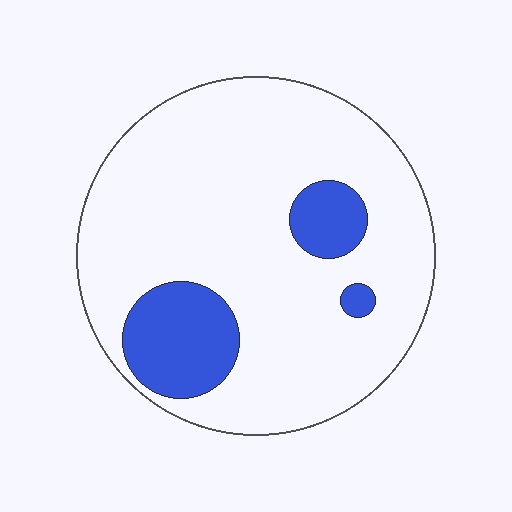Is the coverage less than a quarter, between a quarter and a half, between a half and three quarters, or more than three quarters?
Less than a quarter.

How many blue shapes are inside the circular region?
3.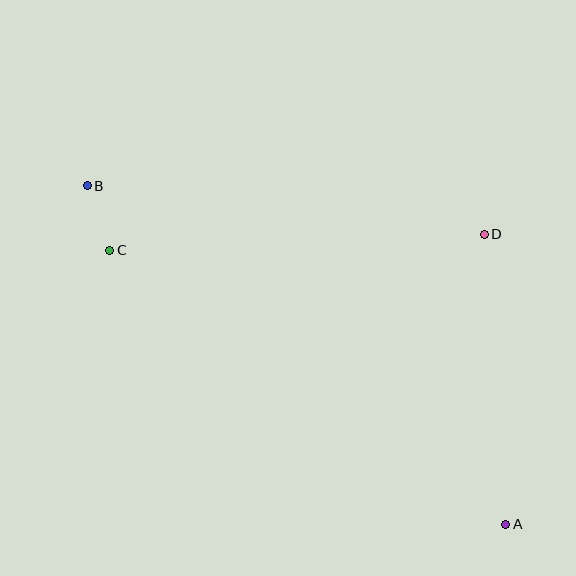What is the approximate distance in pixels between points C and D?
The distance between C and D is approximately 374 pixels.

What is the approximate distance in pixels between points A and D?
The distance between A and D is approximately 291 pixels.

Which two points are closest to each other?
Points B and C are closest to each other.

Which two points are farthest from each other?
Points A and B are farthest from each other.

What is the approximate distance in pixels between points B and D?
The distance between B and D is approximately 400 pixels.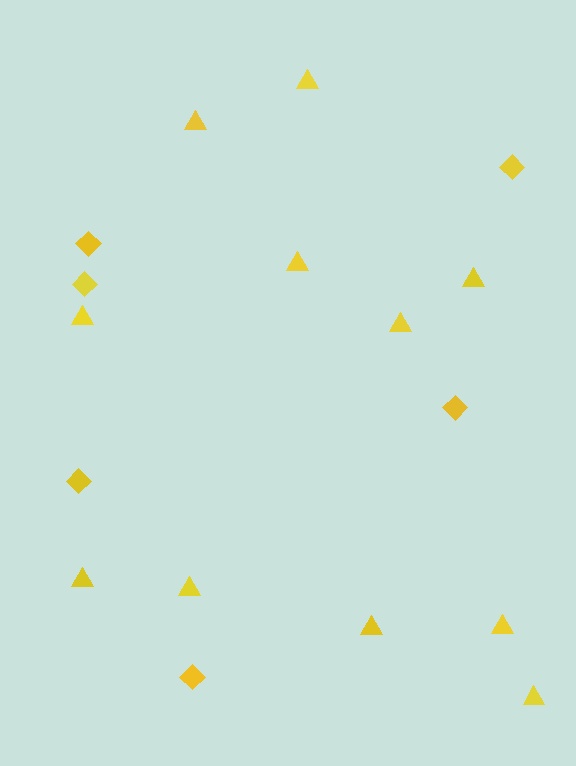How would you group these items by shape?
There are 2 groups: one group of triangles (11) and one group of diamonds (6).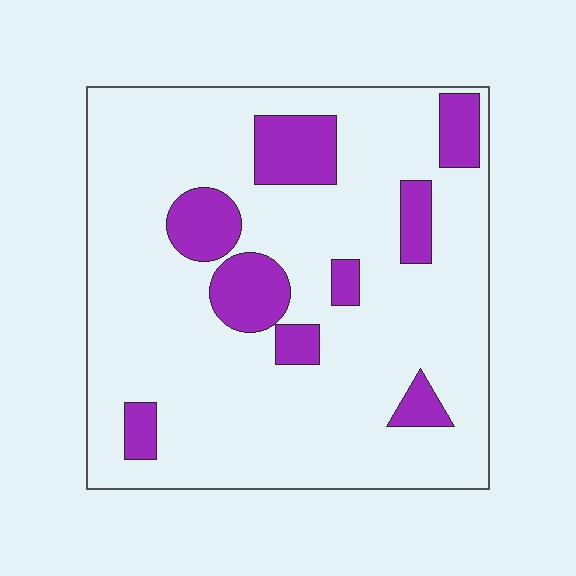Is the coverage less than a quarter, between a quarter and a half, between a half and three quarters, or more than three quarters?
Less than a quarter.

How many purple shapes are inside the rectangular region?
9.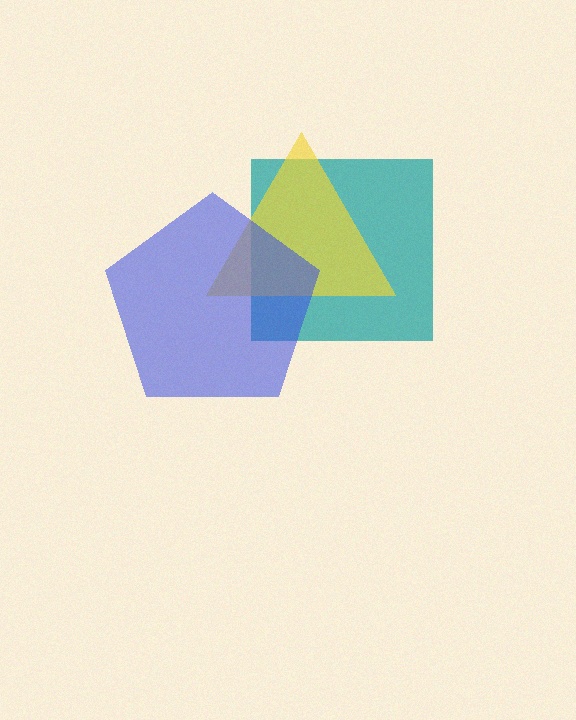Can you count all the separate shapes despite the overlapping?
Yes, there are 3 separate shapes.